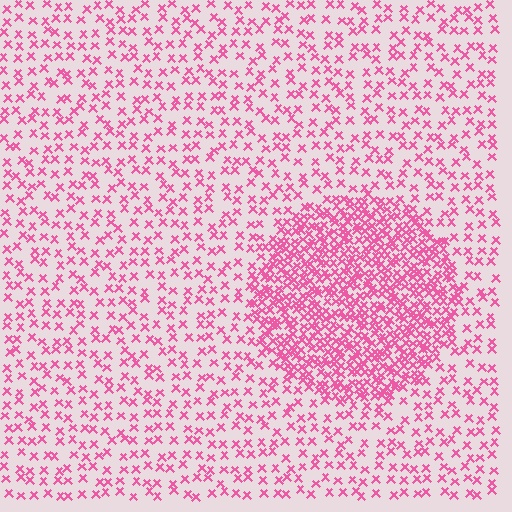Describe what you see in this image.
The image contains small pink elements arranged at two different densities. A circle-shaped region is visible where the elements are more densely packed than the surrounding area.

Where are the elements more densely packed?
The elements are more densely packed inside the circle boundary.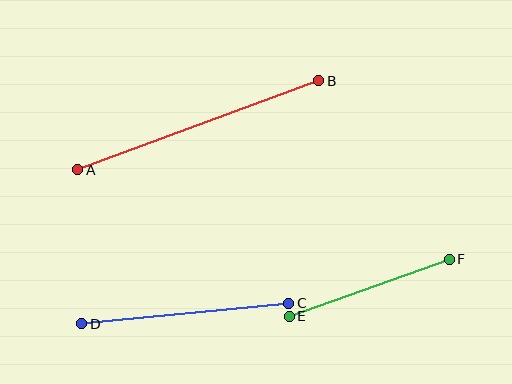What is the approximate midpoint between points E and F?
The midpoint is at approximately (369, 288) pixels.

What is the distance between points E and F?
The distance is approximately 170 pixels.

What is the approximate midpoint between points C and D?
The midpoint is at approximately (185, 314) pixels.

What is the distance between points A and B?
The distance is approximately 257 pixels.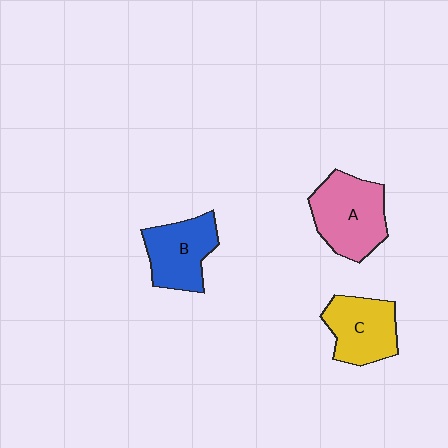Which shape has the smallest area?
Shape C (yellow).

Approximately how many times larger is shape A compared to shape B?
Approximately 1.2 times.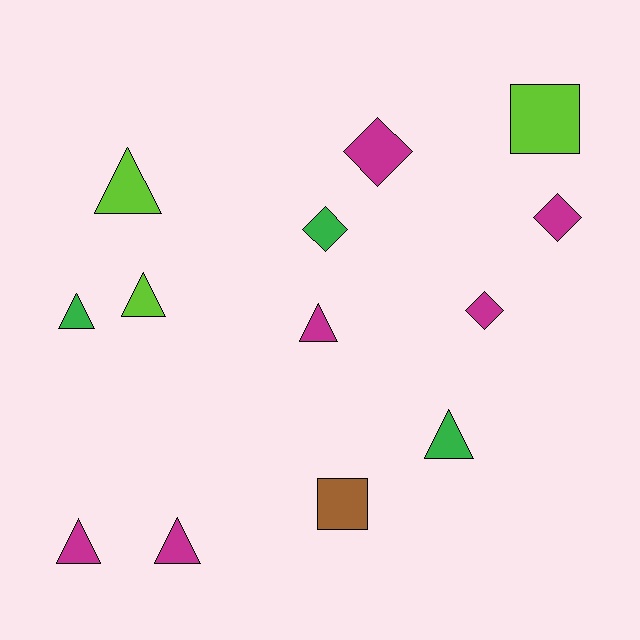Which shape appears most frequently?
Triangle, with 7 objects.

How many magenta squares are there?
There are no magenta squares.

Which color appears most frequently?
Magenta, with 6 objects.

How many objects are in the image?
There are 13 objects.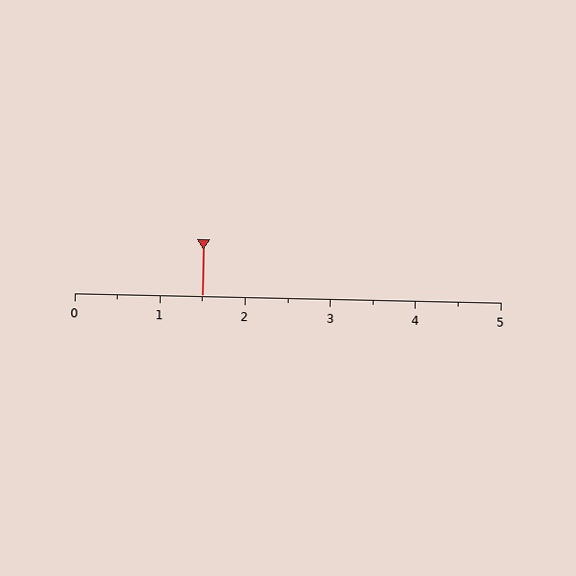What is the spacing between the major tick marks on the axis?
The major ticks are spaced 1 apart.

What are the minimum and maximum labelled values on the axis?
The axis runs from 0 to 5.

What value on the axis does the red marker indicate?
The marker indicates approximately 1.5.